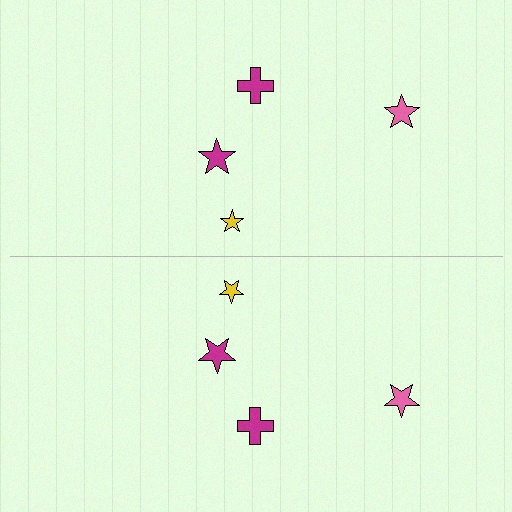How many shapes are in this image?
There are 8 shapes in this image.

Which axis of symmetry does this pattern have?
The pattern has a horizontal axis of symmetry running through the center of the image.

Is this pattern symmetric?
Yes, this pattern has bilateral (reflection) symmetry.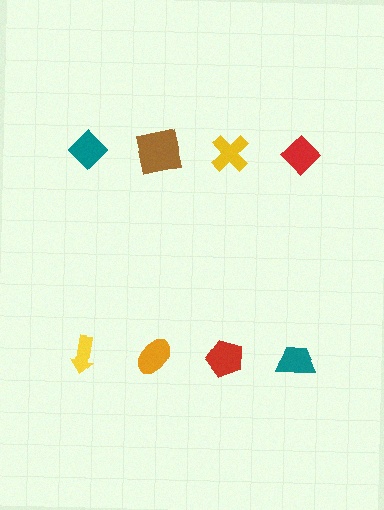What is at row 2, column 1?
A yellow arrow.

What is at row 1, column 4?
A red diamond.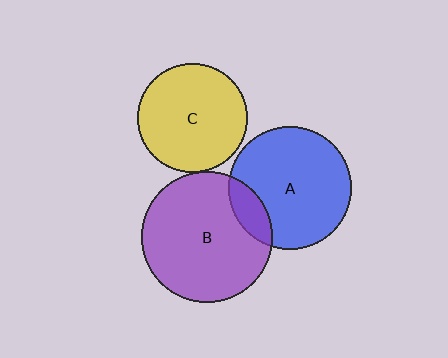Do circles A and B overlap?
Yes.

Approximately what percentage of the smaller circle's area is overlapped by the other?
Approximately 15%.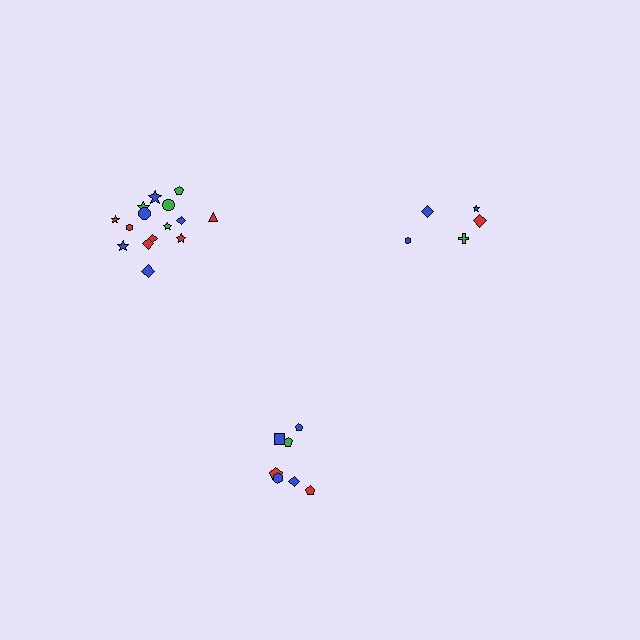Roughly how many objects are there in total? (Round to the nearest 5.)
Roughly 25 objects in total.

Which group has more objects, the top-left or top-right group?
The top-left group.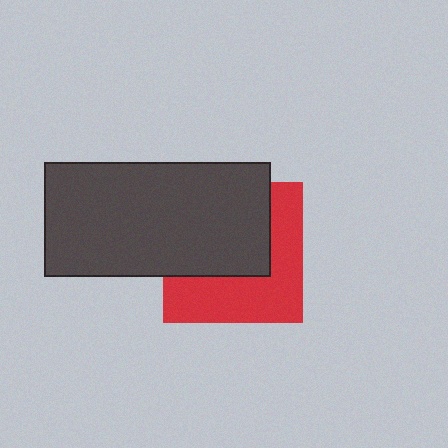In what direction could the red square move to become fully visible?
The red square could move toward the lower-right. That would shift it out from behind the dark gray rectangle entirely.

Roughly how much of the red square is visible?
About half of it is visible (roughly 48%).